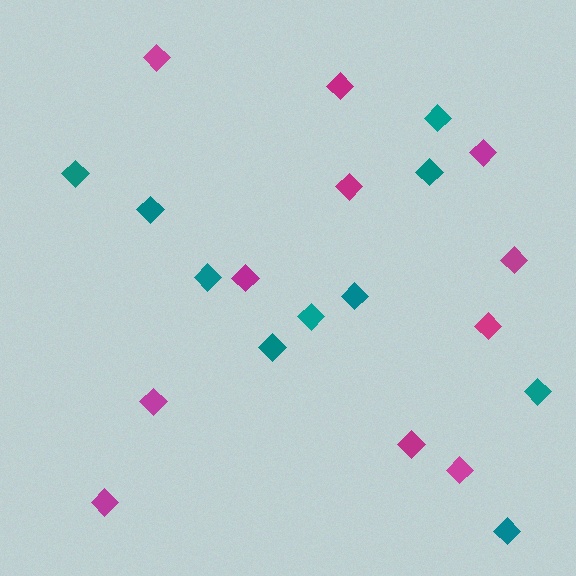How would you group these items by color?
There are 2 groups: one group of magenta diamonds (11) and one group of teal diamonds (10).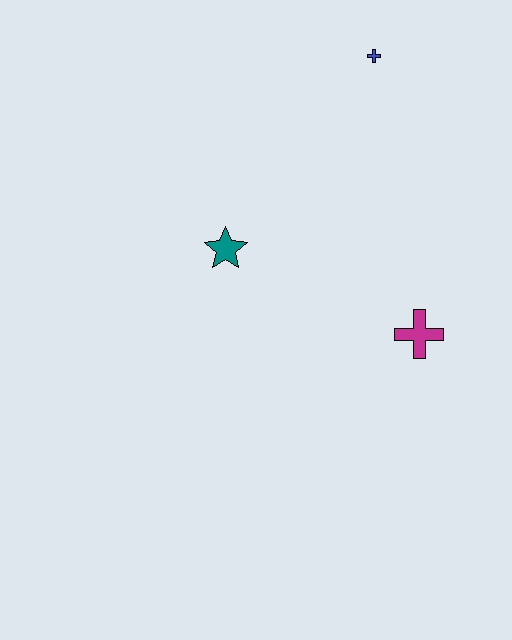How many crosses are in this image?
There are 2 crosses.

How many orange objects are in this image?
There are no orange objects.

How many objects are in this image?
There are 3 objects.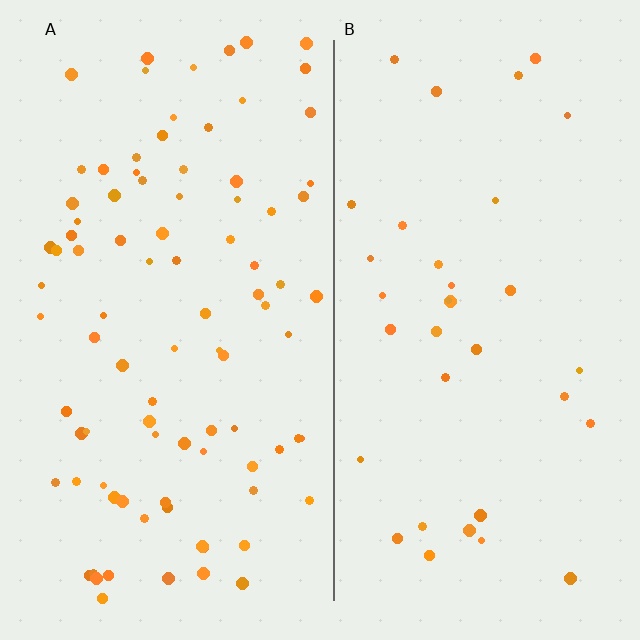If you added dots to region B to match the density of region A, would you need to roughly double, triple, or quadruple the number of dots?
Approximately triple.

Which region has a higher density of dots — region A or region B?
A (the left).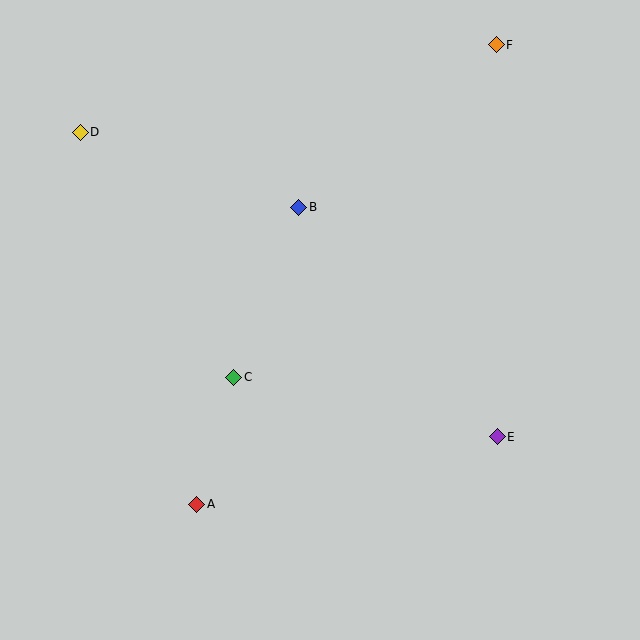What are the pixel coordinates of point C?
Point C is at (234, 377).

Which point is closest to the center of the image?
Point C at (234, 377) is closest to the center.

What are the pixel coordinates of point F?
Point F is at (496, 45).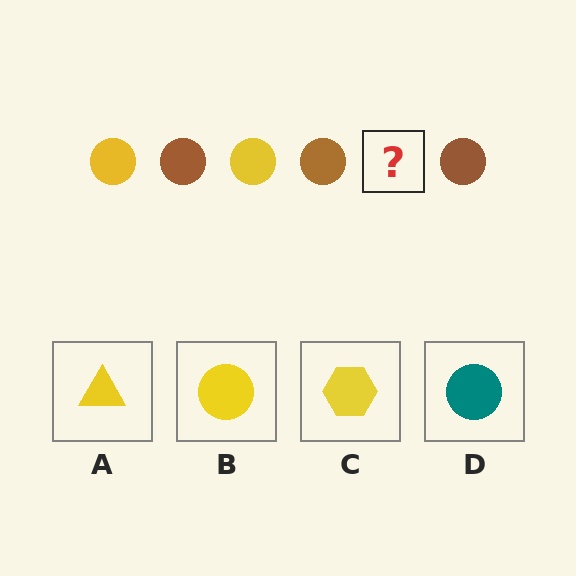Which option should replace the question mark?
Option B.